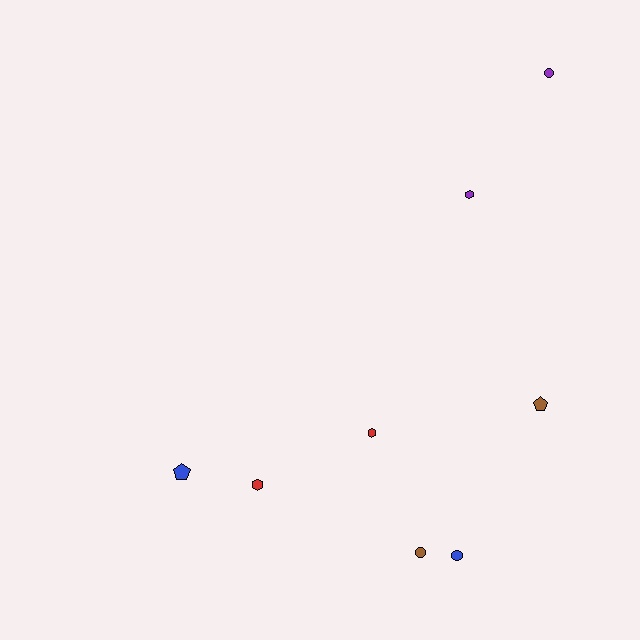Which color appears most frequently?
Brown, with 2 objects.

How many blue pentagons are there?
There is 1 blue pentagon.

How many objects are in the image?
There are 8 objects.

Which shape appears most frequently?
Circle, with 3 objects.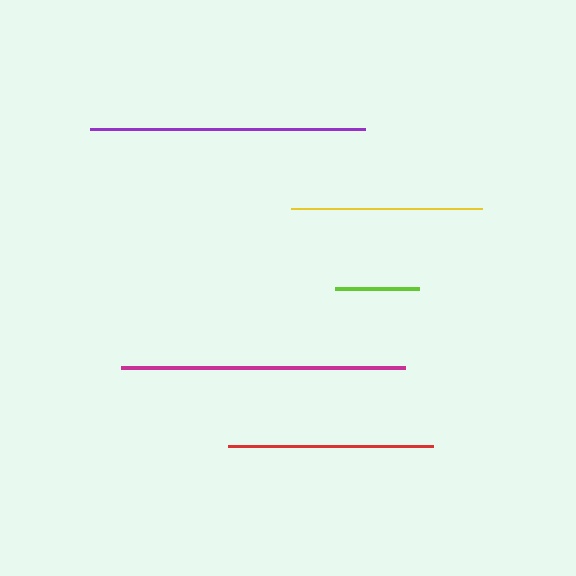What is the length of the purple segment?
The purple segment is approximately 274 pixels long.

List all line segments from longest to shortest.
From longest to shortest: magenta, purple, red, yellow, lime.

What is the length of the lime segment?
The lime segment is approximately 84 pixels long.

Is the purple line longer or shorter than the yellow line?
The purple line is longer than the yellow line.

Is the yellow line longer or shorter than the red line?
The red line is longer than the yellow line.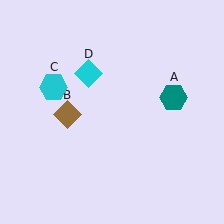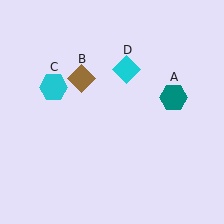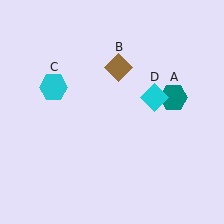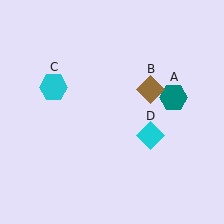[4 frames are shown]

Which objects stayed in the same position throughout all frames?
Teal hexagon (object A) and cyan hexagon (object C) remained stationary.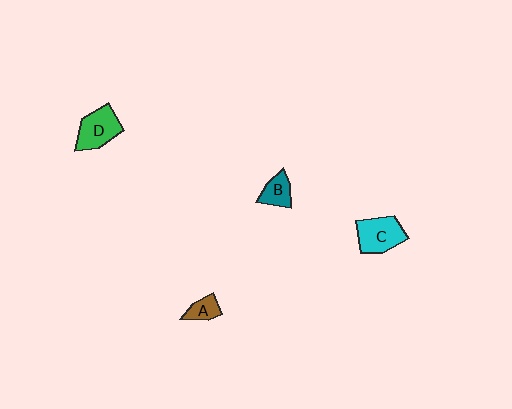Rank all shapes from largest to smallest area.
From largest to smallest: C (cyan), D (green), B (teal), A (brown).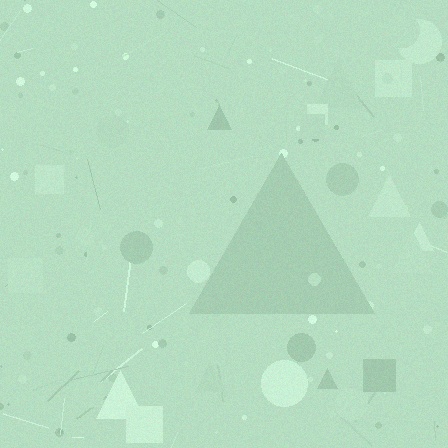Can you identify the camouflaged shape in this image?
The camouflaged shape is a triangle.